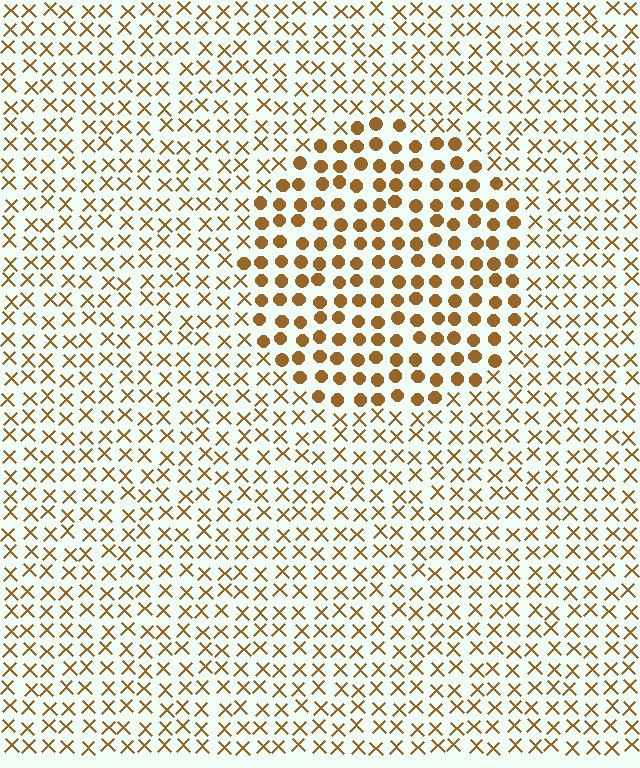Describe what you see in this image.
The image is filled with small brown elements arranged in a uniform grid. A circle-shaped region contains circles, while the surrounding area contains X marks. The boundary is defined purely by the change in element shape.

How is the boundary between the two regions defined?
The boundary is defined by a change in element shape: circles inside vs. X marks outside. All elements share the same color and spacing.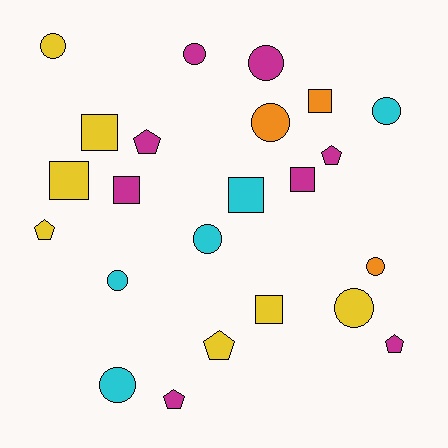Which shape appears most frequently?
Circle, with 10 objects.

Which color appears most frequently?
Magenta, with 8 objects.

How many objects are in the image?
There are 23 objects.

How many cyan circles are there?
There are 4 cyan circles.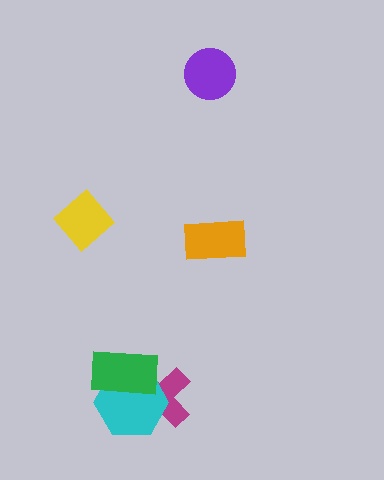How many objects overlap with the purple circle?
0 objects overlap with the purple circle.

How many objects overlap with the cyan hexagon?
2 objects overlap with the cyan hexagon.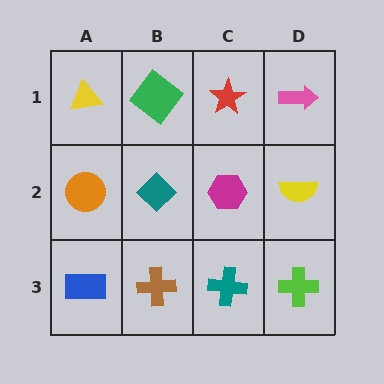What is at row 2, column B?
A teal diamond.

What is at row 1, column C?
A red star.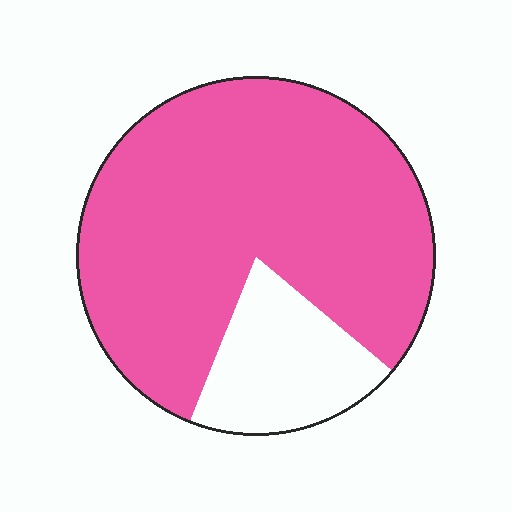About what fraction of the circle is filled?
About four fifths (4/5).